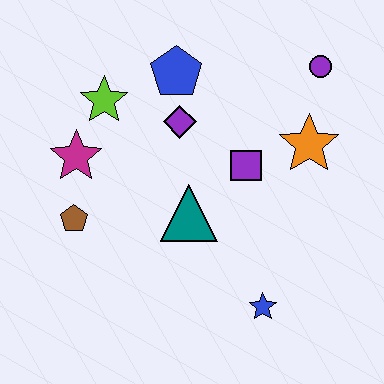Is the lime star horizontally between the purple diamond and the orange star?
No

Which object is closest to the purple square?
The orange star is closest to the purple square.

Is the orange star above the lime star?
No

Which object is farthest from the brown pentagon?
The purple circle is farthest from the brown pentagon.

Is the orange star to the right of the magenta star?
Yes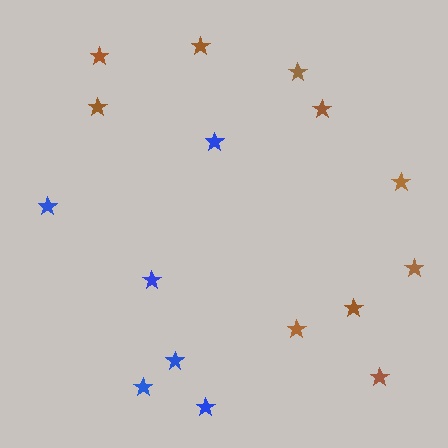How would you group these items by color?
There are 2 groups: one group of blue stars (6) and one group of brown stars (10).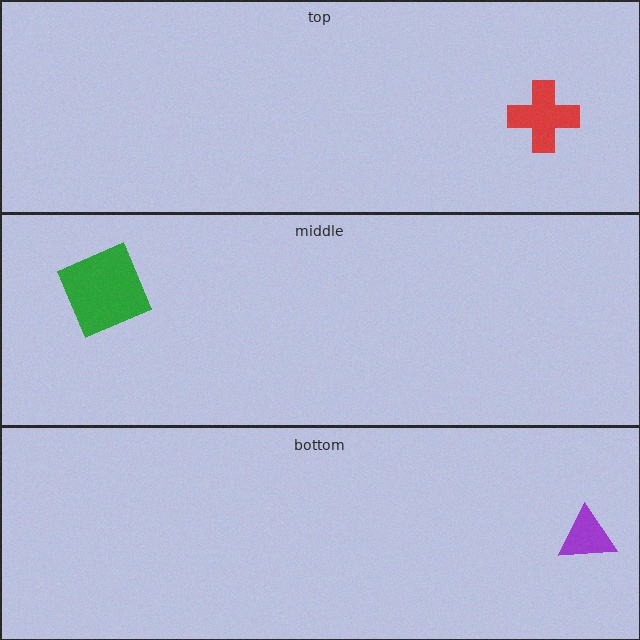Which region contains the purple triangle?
The bottom region.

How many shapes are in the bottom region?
1.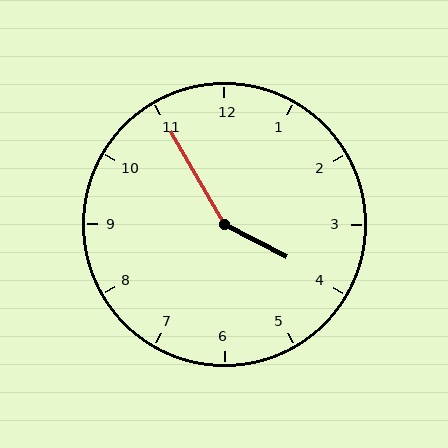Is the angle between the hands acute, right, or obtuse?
It is obtuse.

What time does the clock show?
3:55.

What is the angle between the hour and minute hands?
Approximately 148 degrees.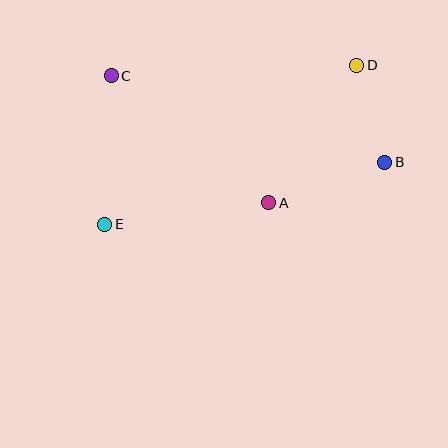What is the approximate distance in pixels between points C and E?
The distance between C and E is approximately 149 pixels.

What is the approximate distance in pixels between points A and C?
The distance between A and C is approximately 202 pixels.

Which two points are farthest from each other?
Points D and E are farthest from each other.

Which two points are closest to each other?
Points B and D are closest to each other.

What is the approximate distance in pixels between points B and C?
The distance between B and C is approximately 287 pixels.